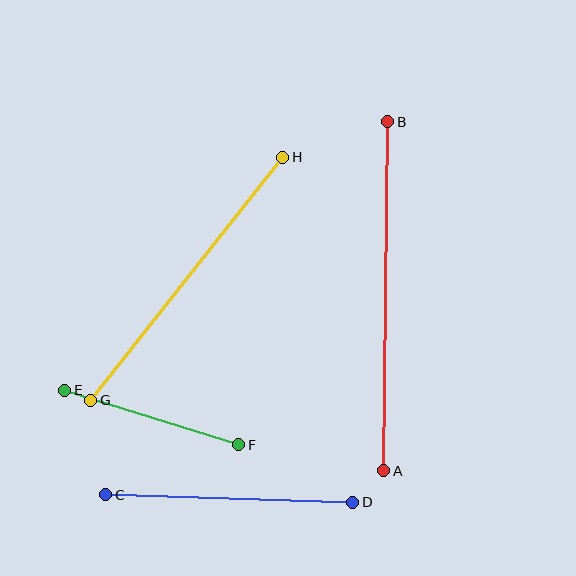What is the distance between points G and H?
The distance is approximately 310 pixels.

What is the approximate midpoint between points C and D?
The midpoint is at approximately (229, 499) pixels.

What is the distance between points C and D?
The distance is approximately 247 pixels.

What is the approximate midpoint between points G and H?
The midpoint is at approximately (187, 279) pixels.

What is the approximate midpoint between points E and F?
The midpoint is at approximately (152, 417) pixels.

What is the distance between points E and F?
The distance is approximately 183 pixels.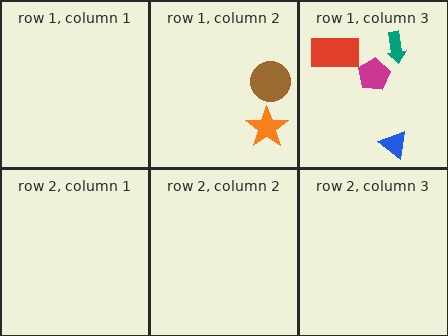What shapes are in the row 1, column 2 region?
The brown circle, the orange star.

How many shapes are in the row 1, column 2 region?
2.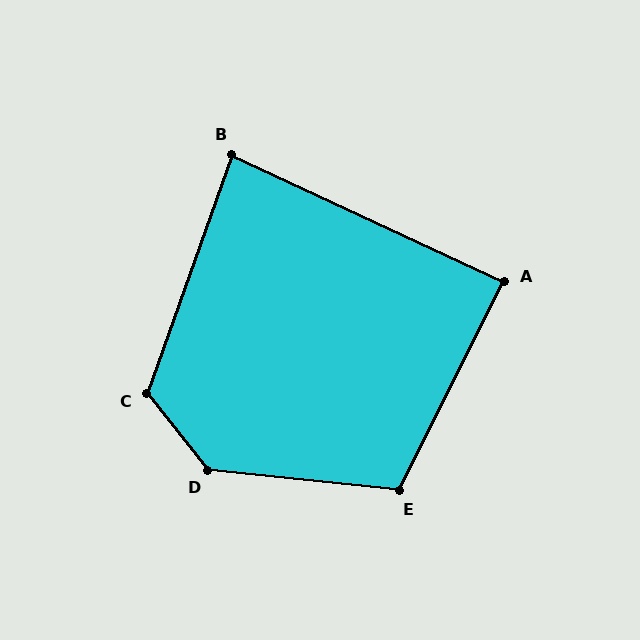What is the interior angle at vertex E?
Approximately 111 degrees (obtuse).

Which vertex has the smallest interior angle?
B, at approximately 84 degrees.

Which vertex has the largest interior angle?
D, at approximately 134 degrees.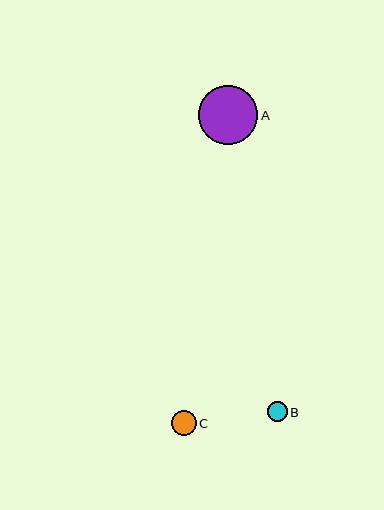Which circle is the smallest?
Circle B is the smallest with a size of approximately 20 pixels.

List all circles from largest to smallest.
From largest to smallest: A, C, B.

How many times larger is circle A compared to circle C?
Circle A is approximately 2.4 times the size of circle C.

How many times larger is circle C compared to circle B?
Circle C is approximately 1.2 times the size of circle B.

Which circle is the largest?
Circle A is the largest with a size of approximately 59 pixels.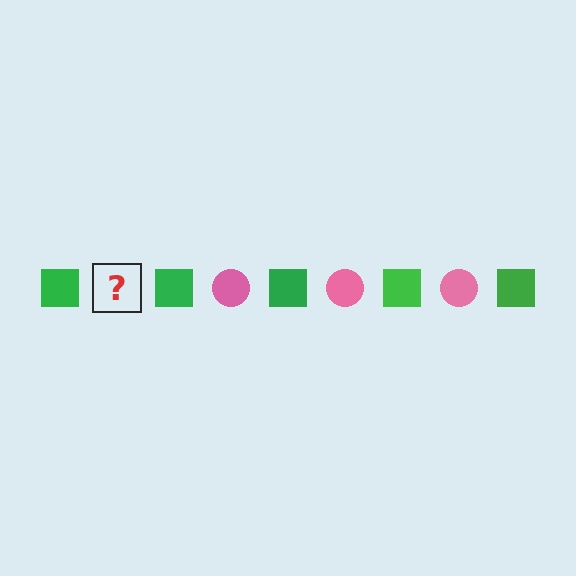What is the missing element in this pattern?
The missing element is a pink circle.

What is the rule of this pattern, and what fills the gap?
The rule is that the pattern alternates between green square and pink circle. The gap should be filled with a pink circle.